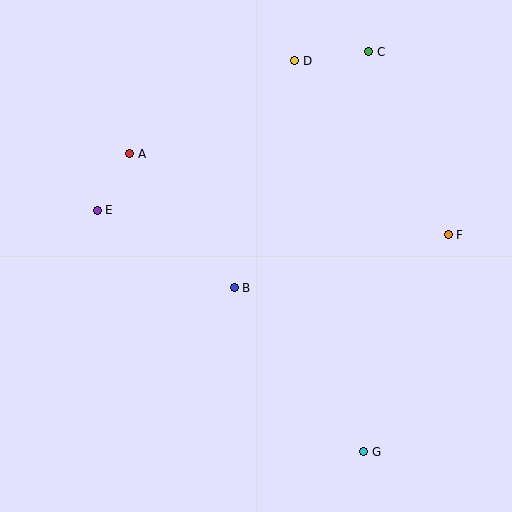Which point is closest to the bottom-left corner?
Point E is closest to the bottom-left corner.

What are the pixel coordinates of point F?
Point F is at (448, 235).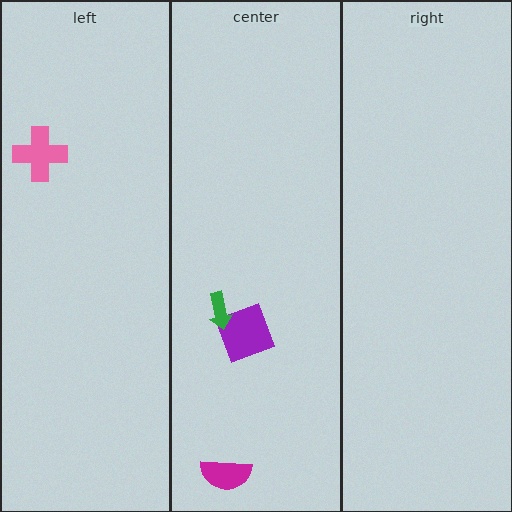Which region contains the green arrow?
The center region.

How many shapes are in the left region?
1.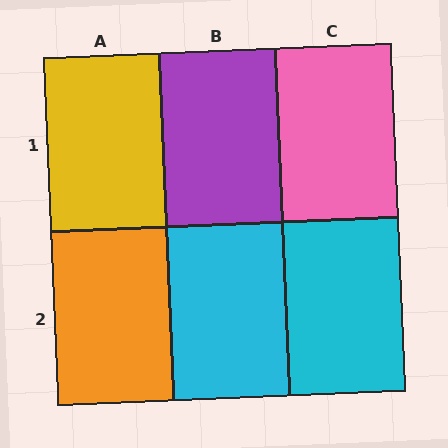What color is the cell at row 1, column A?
Yellow.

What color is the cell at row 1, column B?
Purple.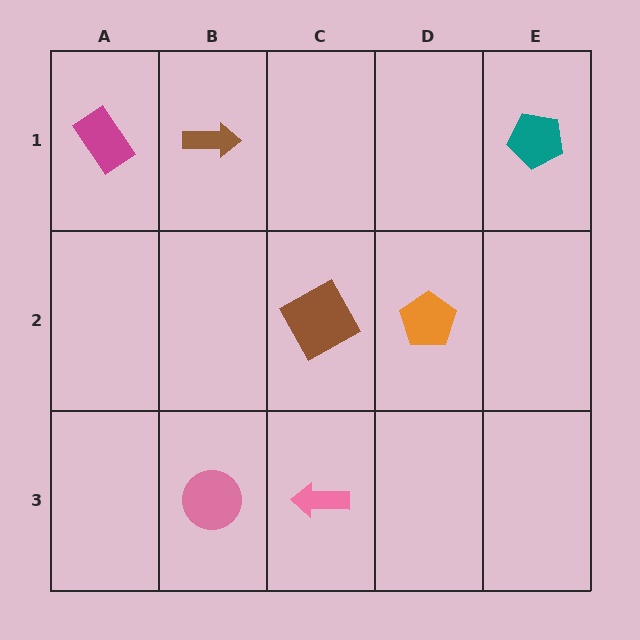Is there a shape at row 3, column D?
No, that cell is empty.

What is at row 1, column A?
A magenta rectangle.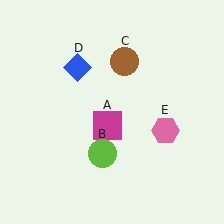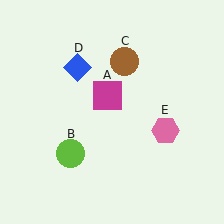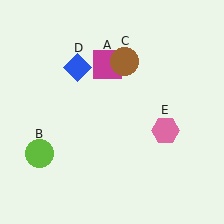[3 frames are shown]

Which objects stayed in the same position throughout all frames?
Brown circle (object C) and blue diamond (object D) and pink hexagon (object E) remained stationary.